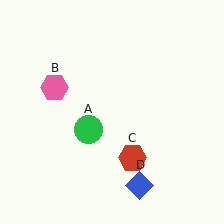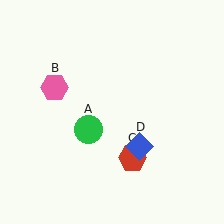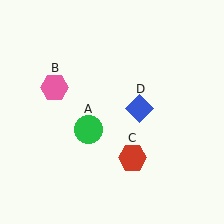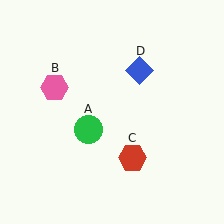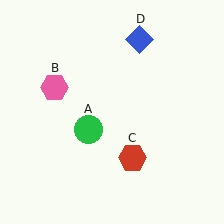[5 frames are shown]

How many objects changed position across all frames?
1 object changed position: blue diamond (object D).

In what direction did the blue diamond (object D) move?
The blue diamond (object D) moved up.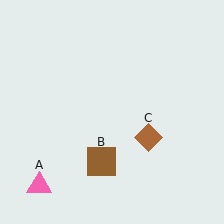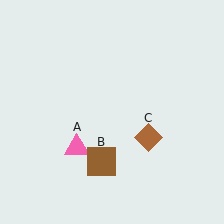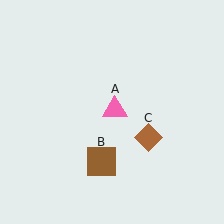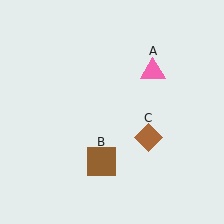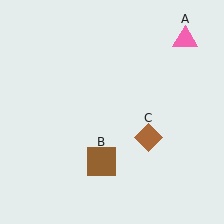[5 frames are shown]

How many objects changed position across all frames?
1 object changed position: pink triangle (object A).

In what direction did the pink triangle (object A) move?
The pink triangle (object A) moved up and to the right.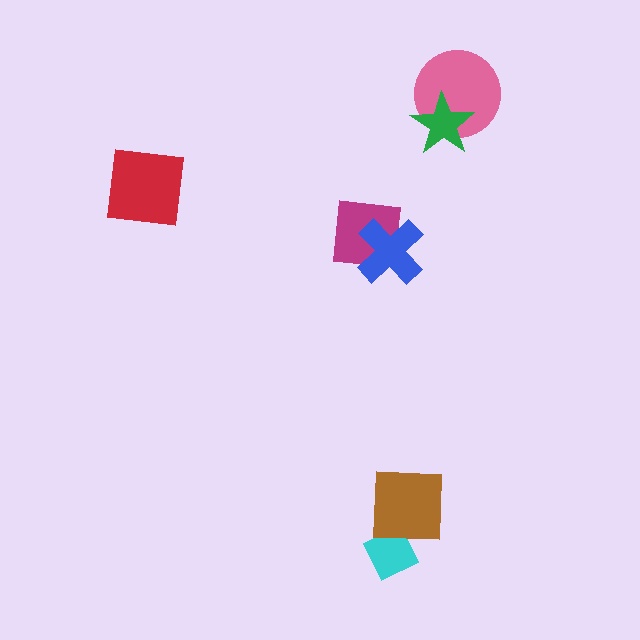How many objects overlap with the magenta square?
1 object overlaps with the magenta square.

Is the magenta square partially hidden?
Yes, it is partially covered by another shape.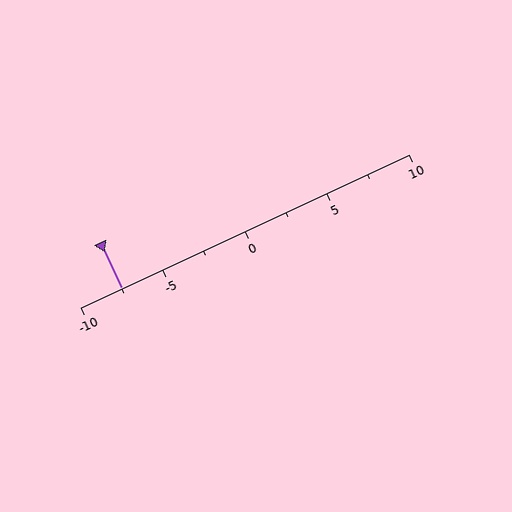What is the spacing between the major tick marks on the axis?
The major ticks are spaced 5 apart.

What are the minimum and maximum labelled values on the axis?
The axis runs from -10 to 10.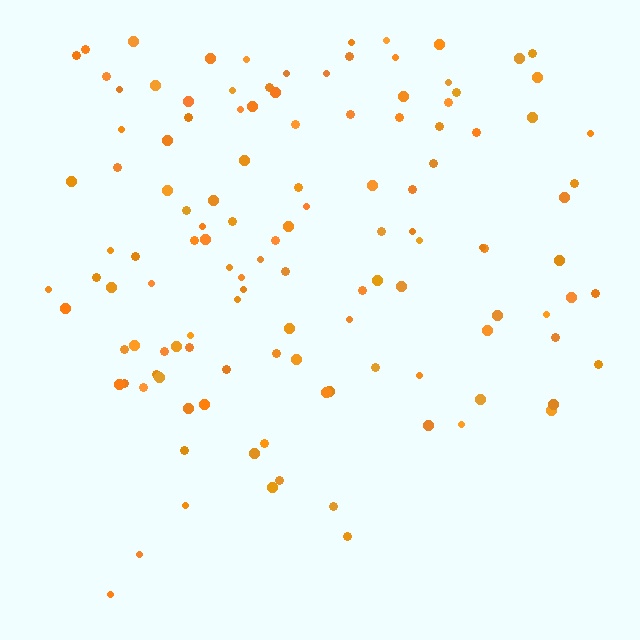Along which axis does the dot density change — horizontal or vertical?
Vertical.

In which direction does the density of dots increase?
From bottom to top, with the top side densest.